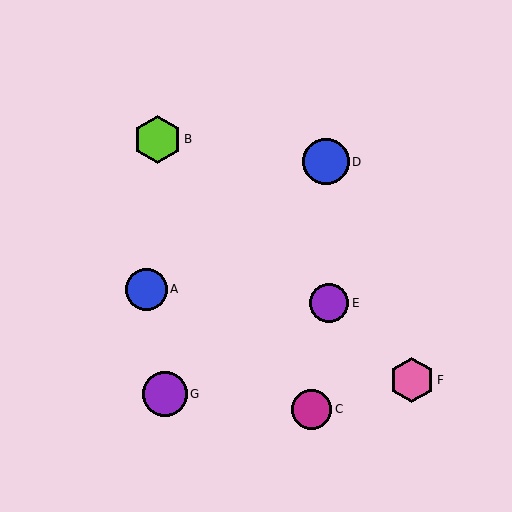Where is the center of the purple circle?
The center of the purple circle is at (165, 394).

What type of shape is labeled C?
Shape C is a magenta circle.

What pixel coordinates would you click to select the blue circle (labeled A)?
Click at (146, 289) to select the blue circle A.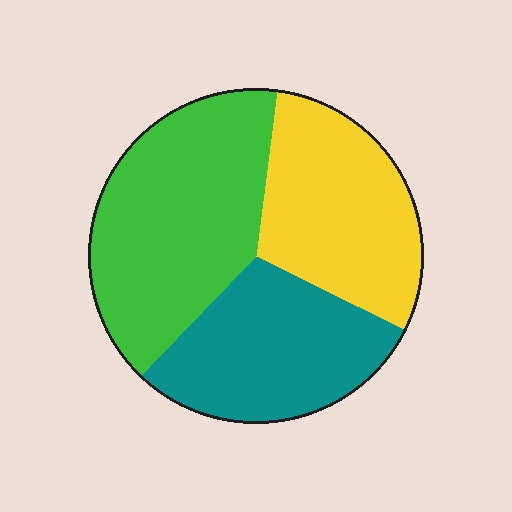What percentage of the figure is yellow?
Yellow takes up about one third (1/3) of the figure.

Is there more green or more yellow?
Green.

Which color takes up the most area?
Green, at roughly 40%.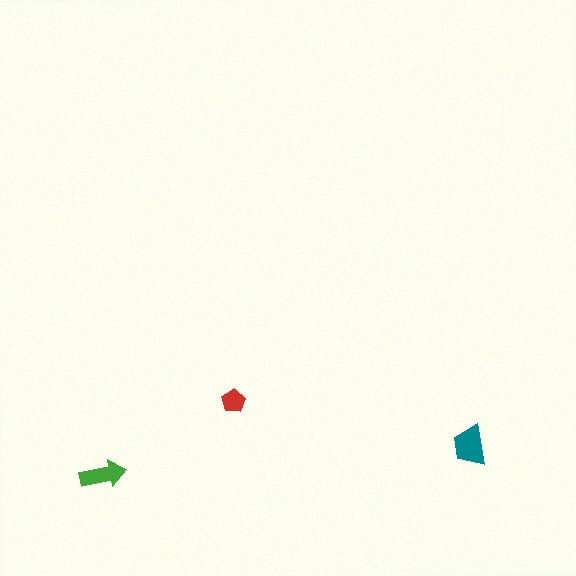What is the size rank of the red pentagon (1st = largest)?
3rd.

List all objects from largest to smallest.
The teal trapezoid, the green arrow, the red pentagon.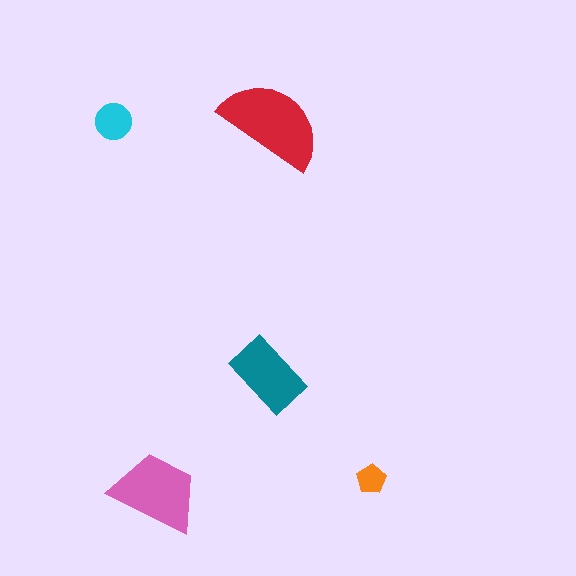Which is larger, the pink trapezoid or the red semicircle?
The red semicircle.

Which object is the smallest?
The orange pentagon.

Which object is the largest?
The red semicircle.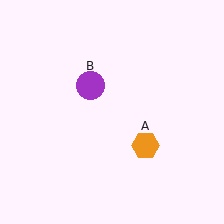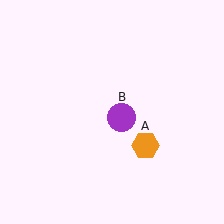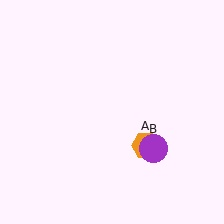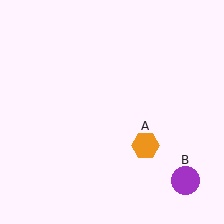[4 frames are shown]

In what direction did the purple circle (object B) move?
The purple circle (object B) moved down and to the right.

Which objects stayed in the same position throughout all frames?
Orange hexagon (object A) remained stationary.